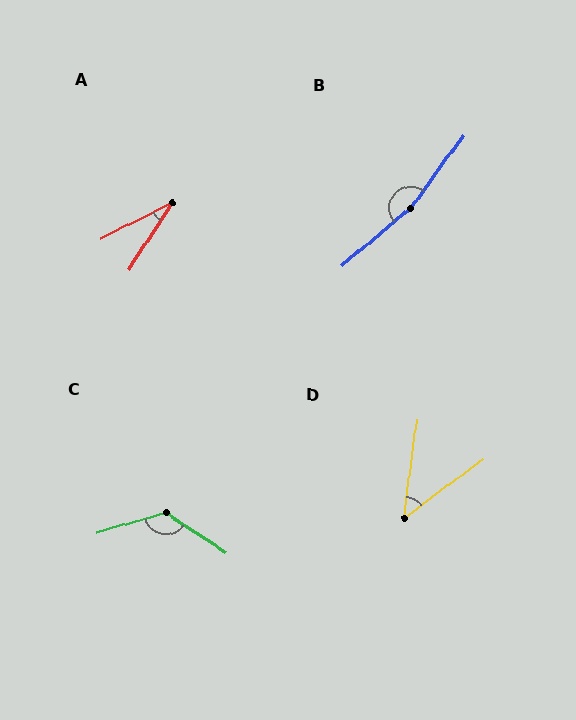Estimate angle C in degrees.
Approximately 130 degrees.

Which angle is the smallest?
A, at approximately 30 degrees.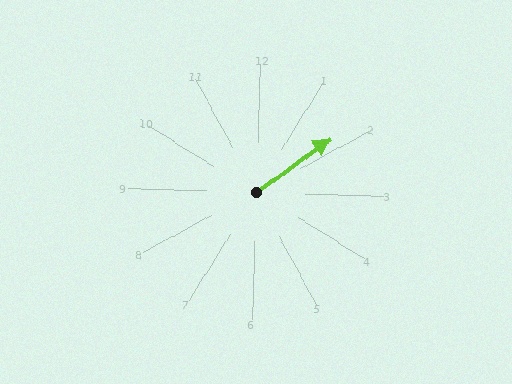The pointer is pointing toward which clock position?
Roughly 2 o'clock.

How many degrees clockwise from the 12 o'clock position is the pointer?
Approximately 52 degrees.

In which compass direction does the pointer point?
Northeast.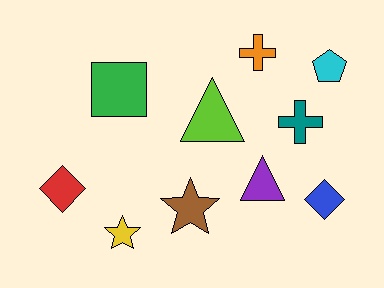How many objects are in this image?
There are 10 objects.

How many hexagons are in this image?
There are no hexagons.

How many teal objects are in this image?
There is 1 teal object.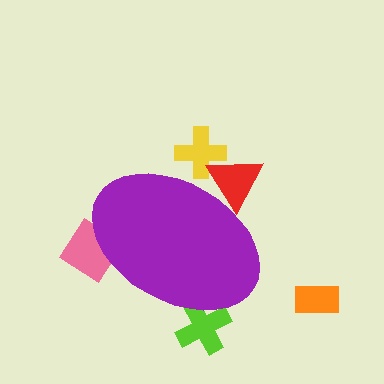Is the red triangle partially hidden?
Yes, the red triangle is partially hidden behind the purple ellipse.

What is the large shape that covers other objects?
A purple ellipse.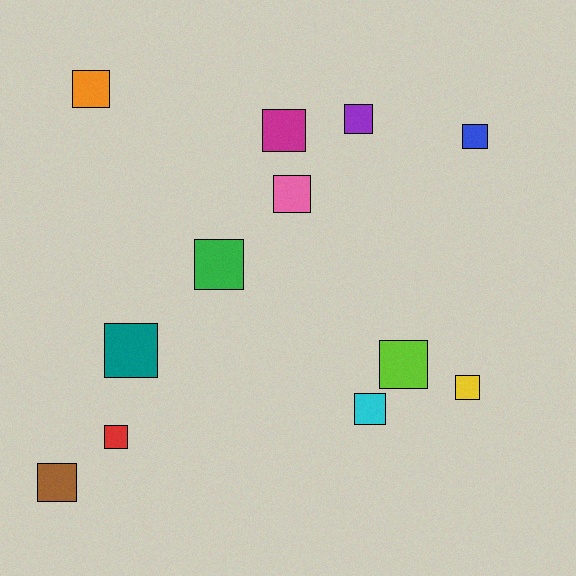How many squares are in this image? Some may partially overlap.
There are 12 squares.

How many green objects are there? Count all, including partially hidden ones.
There is 1 green object.